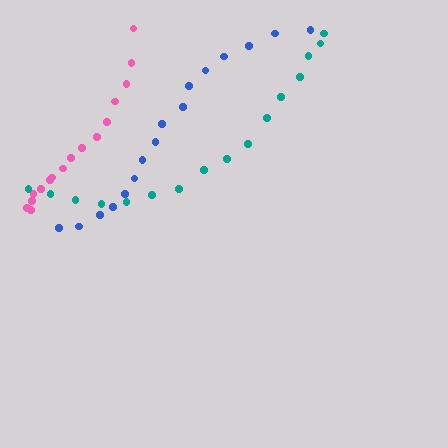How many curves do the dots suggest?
There are 3 distinct paths.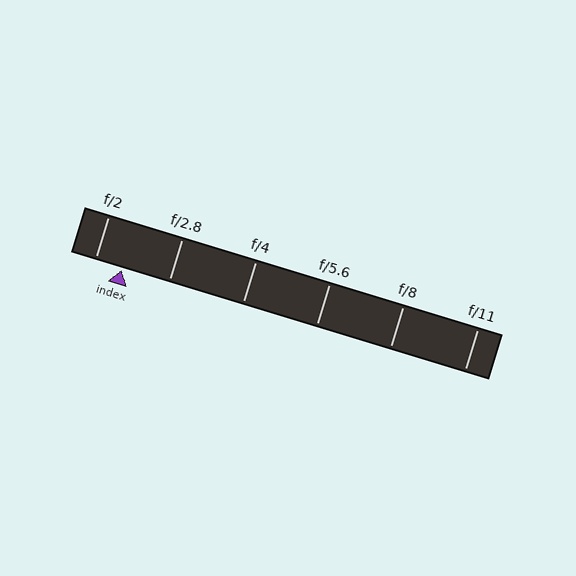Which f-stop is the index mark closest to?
The index mark is closest to f/2.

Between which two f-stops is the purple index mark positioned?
The index mark is between f/2 and f/2.8.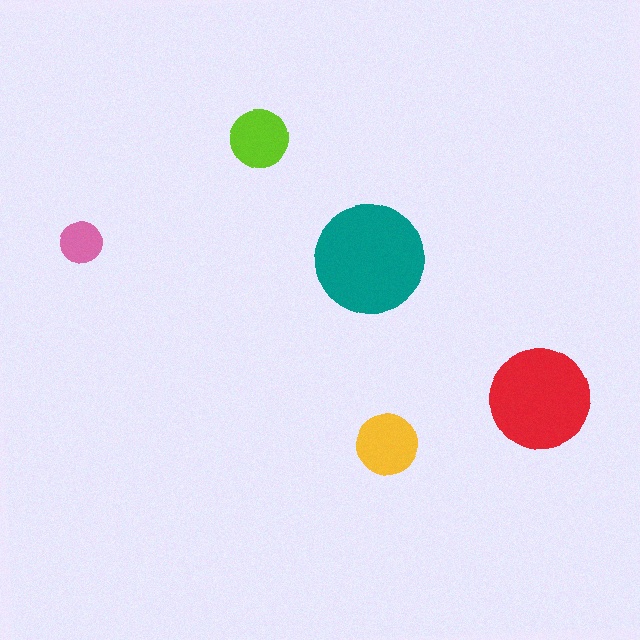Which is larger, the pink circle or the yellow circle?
The yellow one.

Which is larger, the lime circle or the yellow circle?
The yellow one.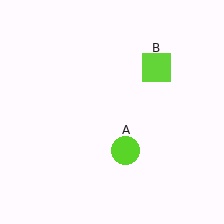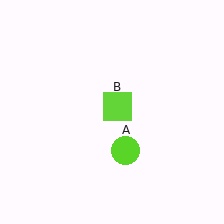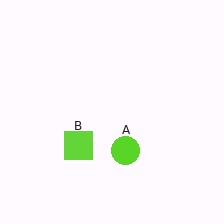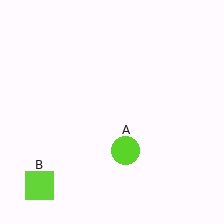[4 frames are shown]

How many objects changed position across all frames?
1 object changed position: lime square (object B).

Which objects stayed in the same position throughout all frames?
Lime circle (object A) remained stationary.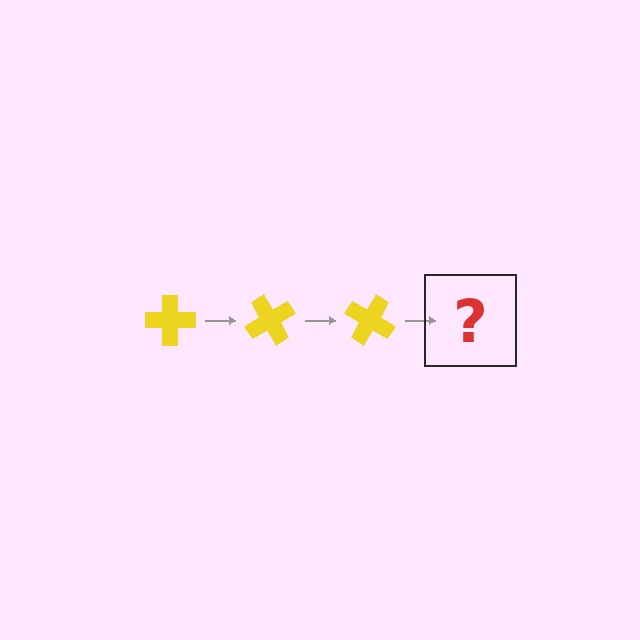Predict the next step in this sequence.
The next step is a yellow cross rotated 180 degrees.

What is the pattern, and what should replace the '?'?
The pattern is that the cross rotates 60 degrees each step. The '?' should be a yellow cross rotated 180 degrees.